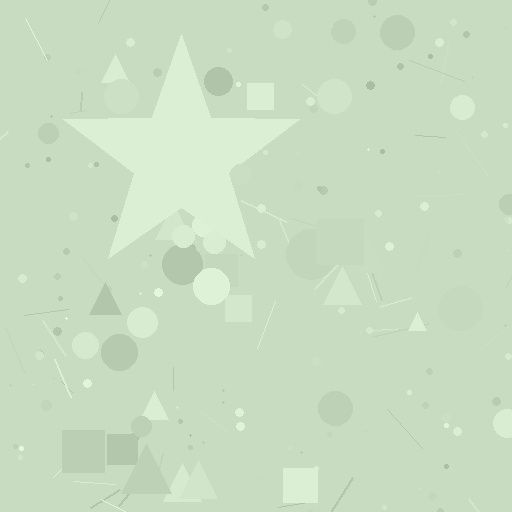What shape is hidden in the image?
A star is hidden in the image.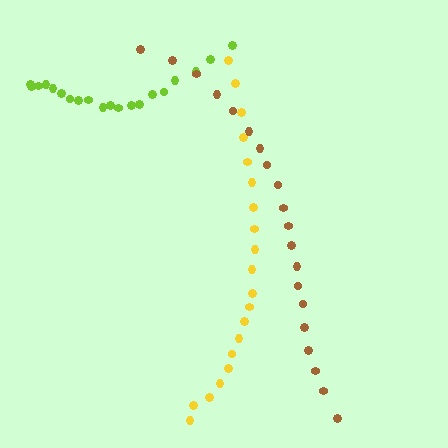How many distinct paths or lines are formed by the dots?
There are 3 distinct paths.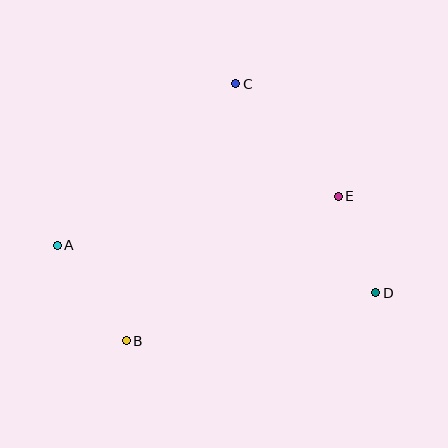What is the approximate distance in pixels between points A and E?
The distance between A and E is approximately 285 pixels.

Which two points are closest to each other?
Points D and E are closest to each other.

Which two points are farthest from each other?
Points A and D are farthest from each other.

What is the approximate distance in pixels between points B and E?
The distance between B and E is approximately 256 pixels.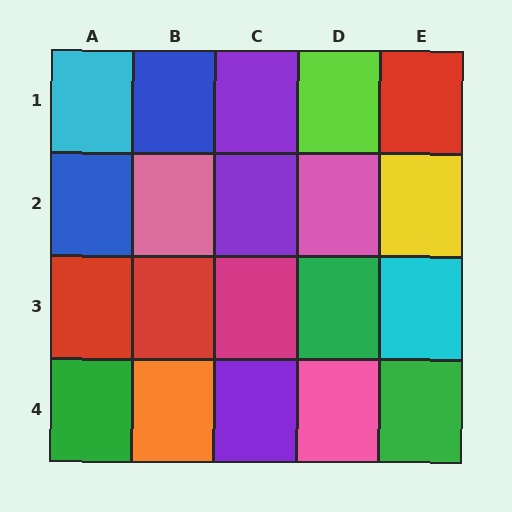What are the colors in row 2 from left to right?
Blue, pink, purple, pink, yellow.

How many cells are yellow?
1 cell is yellow.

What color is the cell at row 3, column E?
Cyan.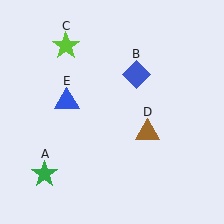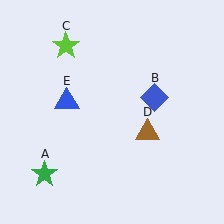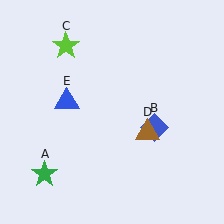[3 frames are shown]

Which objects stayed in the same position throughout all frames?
Green star (object A) and lime star (object C) and brown triangle (object D) and blue triangle (object E) remained stationary.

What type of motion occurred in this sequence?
The blue diamond (object B) rotated clockwise around the center of the scene.